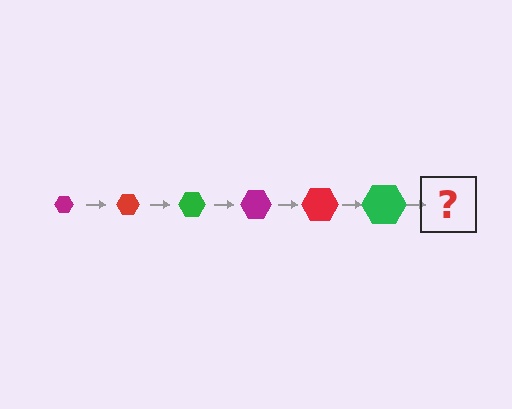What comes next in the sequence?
The next element should be a magenta hexagon, larger than the previous one.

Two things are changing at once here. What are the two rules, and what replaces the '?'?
The two rules are that the hexagon grows larger each step and the color cycles through magenta, red, and green. The '?' should be a magenta hexagon, larger than the previous one.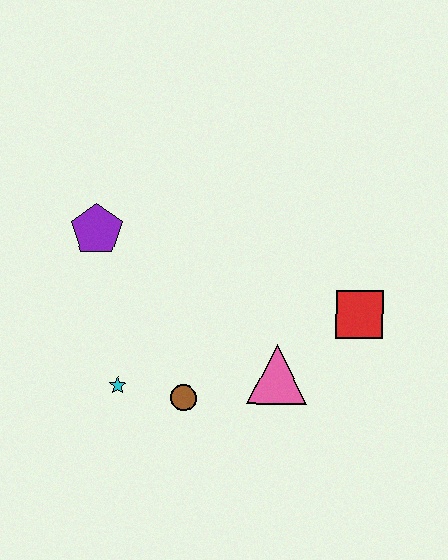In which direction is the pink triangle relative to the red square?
The pink triangle is to the left of the red square.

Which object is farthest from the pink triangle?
The purple pentagon is farthest from the pink triangle.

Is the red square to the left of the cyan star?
No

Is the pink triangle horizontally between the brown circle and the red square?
Yes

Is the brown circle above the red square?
No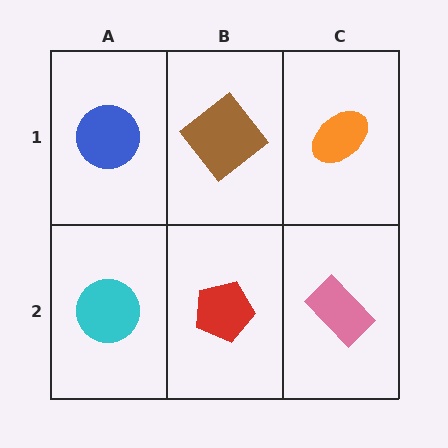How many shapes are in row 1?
3 shapes.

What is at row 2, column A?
A cyan circle.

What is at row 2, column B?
A red pentagon.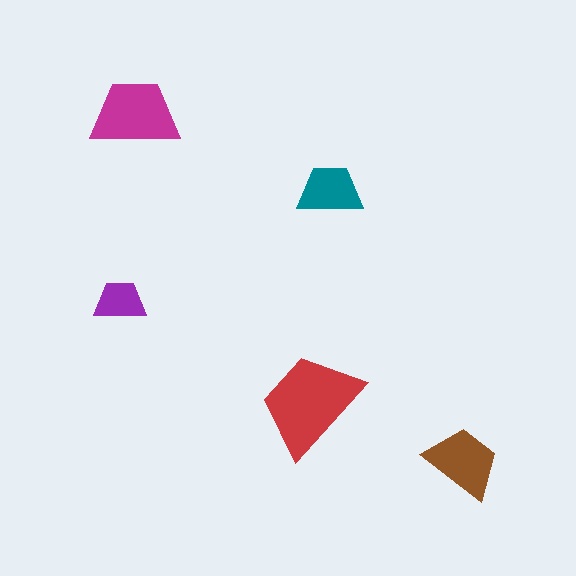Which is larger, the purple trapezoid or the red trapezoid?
The red one.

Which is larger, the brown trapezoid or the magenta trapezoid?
The magenta one.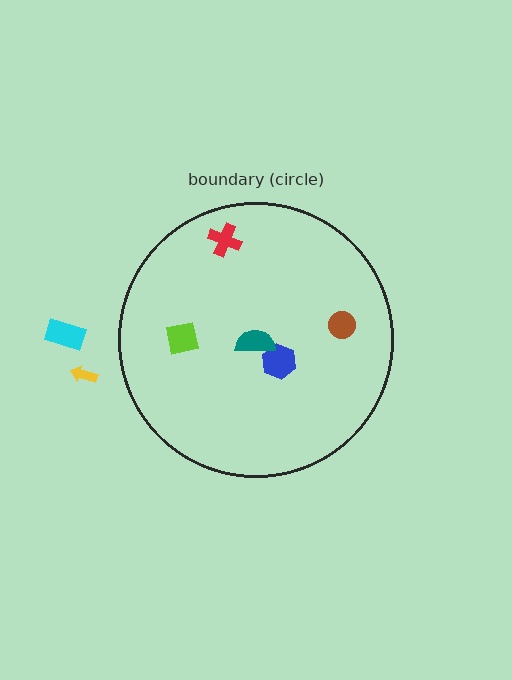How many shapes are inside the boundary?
5 inside, 2 outside.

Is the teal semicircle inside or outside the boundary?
Inside.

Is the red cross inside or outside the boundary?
Inside.